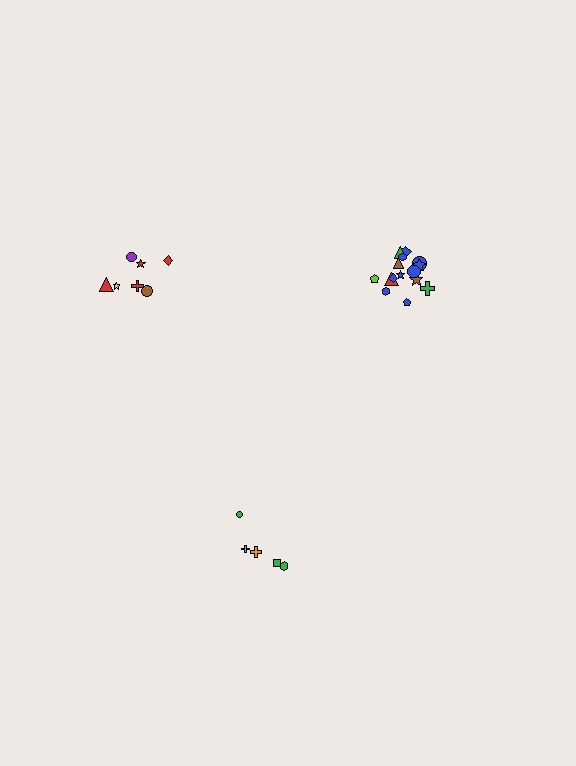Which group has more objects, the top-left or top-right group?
The top-right group.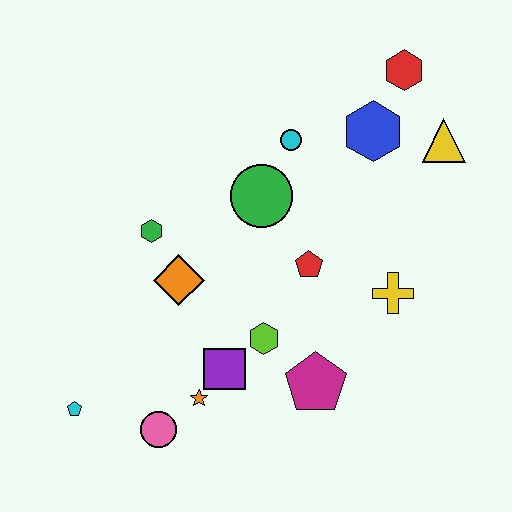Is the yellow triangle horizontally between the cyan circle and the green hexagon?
No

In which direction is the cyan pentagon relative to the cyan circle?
The cyan pentagon is below the cyan circle.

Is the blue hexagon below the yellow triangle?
No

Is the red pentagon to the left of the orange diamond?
No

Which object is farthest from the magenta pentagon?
The red hexagon is farthest from the magenta pentagon.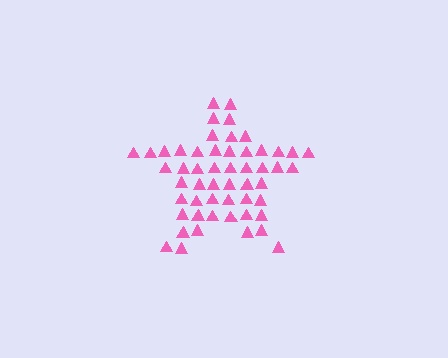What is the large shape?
The large shape is a star.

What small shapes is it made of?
It is made of small triangles.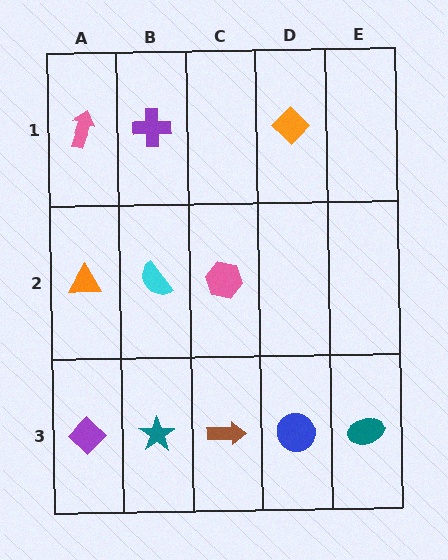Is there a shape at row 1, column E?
No, that cell is empty.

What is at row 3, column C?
A brown arrow.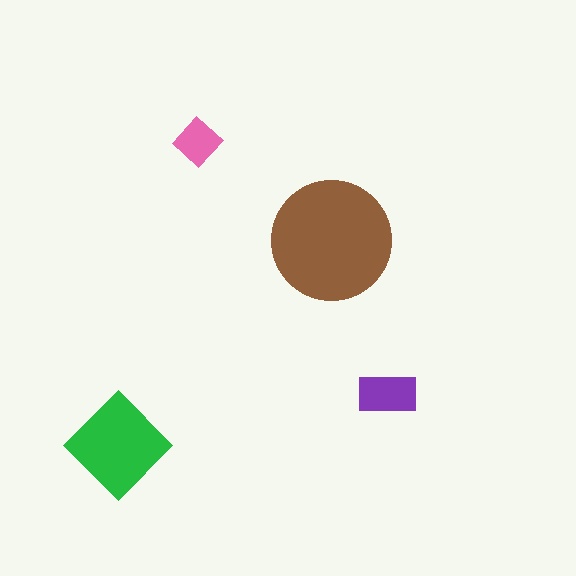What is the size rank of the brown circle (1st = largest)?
1st.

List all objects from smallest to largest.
The pink diamond, the purple rectangle, the green diamond, the brown circle.